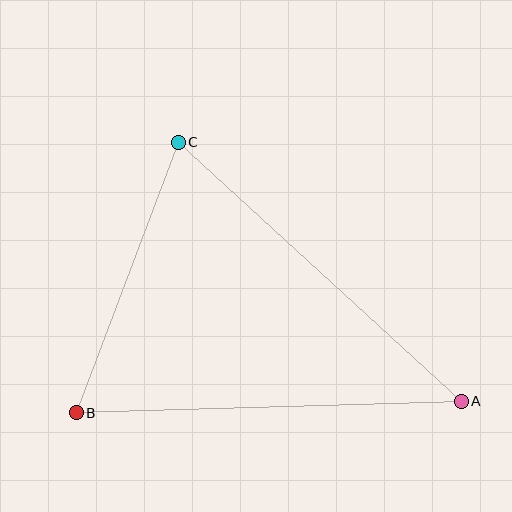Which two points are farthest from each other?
Points A and B are farthest from each other.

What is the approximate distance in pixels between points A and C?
The distance between A and C is approximately 384 pixels.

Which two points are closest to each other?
Points B and C are closest to each other.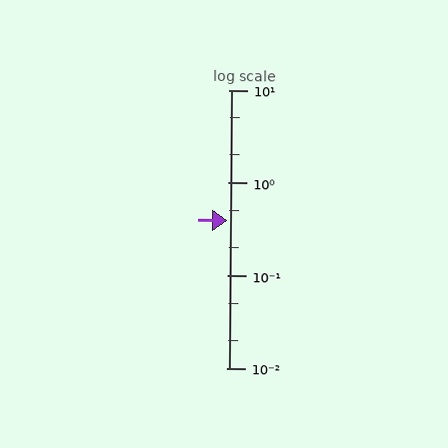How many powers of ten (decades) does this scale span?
The scale spans 3 decades, from 0.01 to 10.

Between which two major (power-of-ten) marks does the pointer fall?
The pointer is between 0.1 and 1.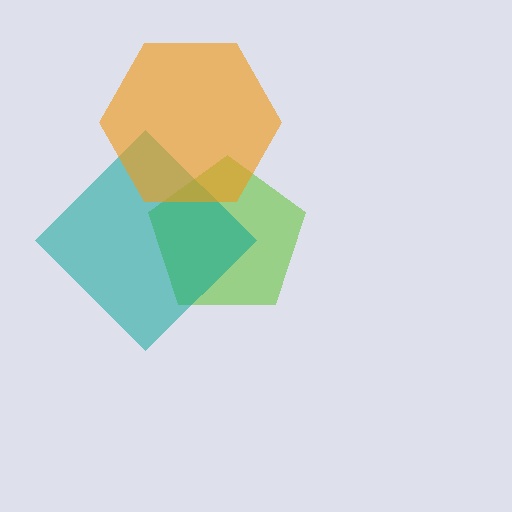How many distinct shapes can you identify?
There are 3 distinct shapes: a lime pentagon, a teal diamond, an orange hexagon.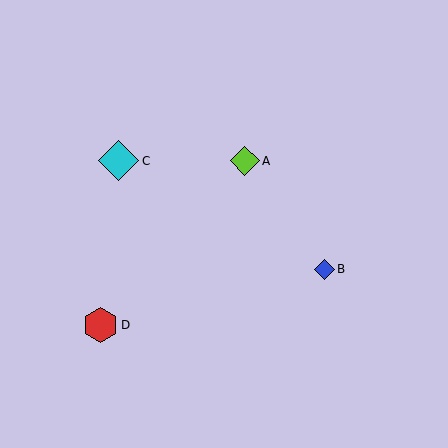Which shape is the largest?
The cyan diamond (labeled C) is the largest.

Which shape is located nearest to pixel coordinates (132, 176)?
The cyan diamond (labeled C) at (119, 161) is nearest to that location.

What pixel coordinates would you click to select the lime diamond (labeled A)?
Click at (245, 161) to select the lime diamond A.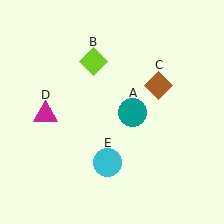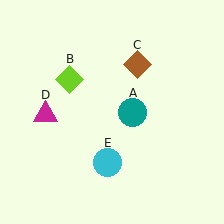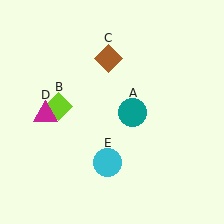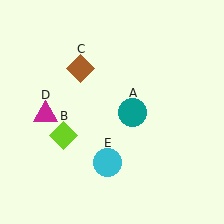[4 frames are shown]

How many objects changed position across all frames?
2 objects changed position: lime diamond (object B), brown diamond (object C).